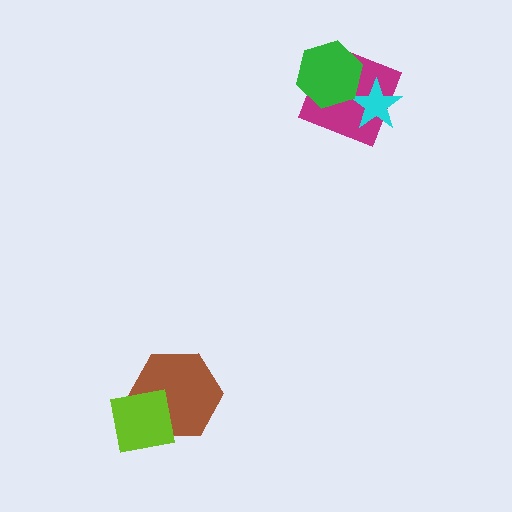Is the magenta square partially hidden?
Yes, it is partially covered by another shape.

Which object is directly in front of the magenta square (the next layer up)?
The cyan star is directly in front of the magenta square.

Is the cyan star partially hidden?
Yes, it is partially covered by another shape.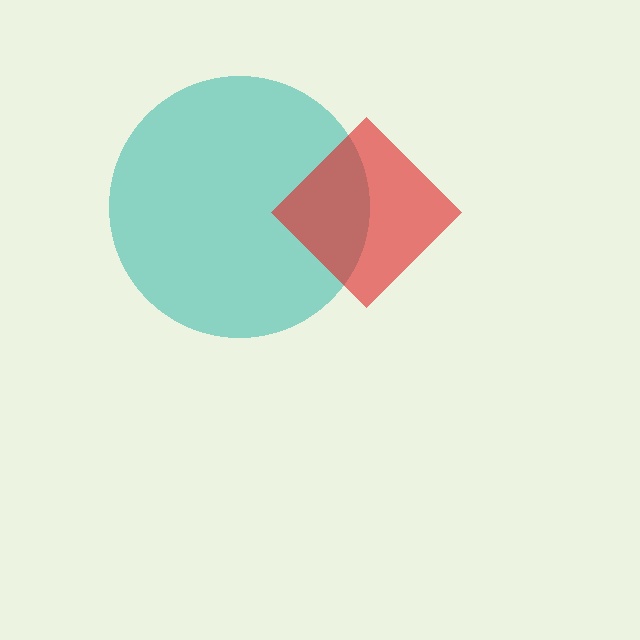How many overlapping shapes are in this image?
There are 2 overlapping shapes in the image.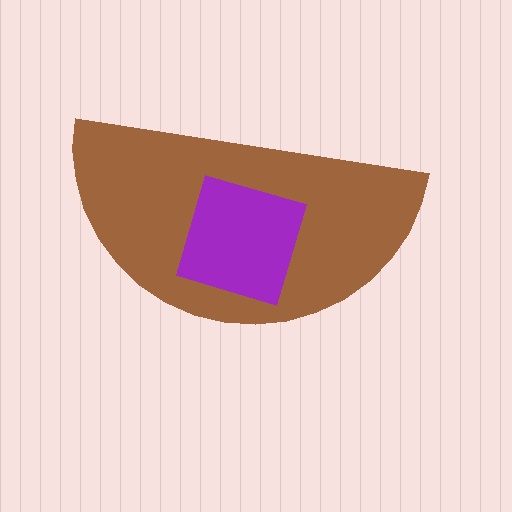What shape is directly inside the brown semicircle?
The purple diamond.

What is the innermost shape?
The purple diamond.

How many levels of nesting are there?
2.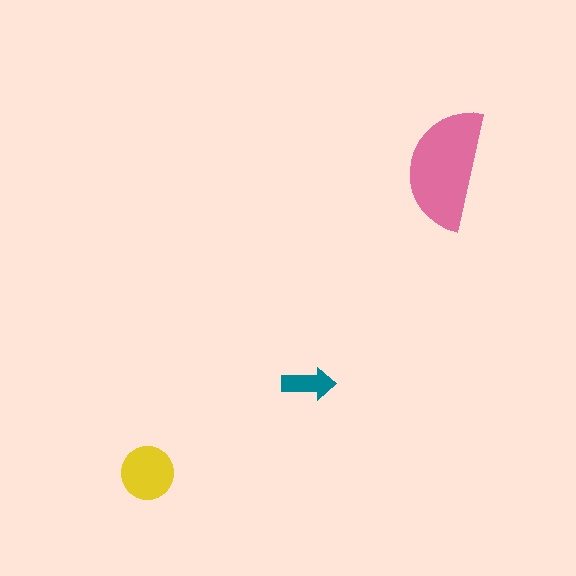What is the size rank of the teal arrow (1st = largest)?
3rd.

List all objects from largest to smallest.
The pink semicircle, the yellow circle, the teal arrow.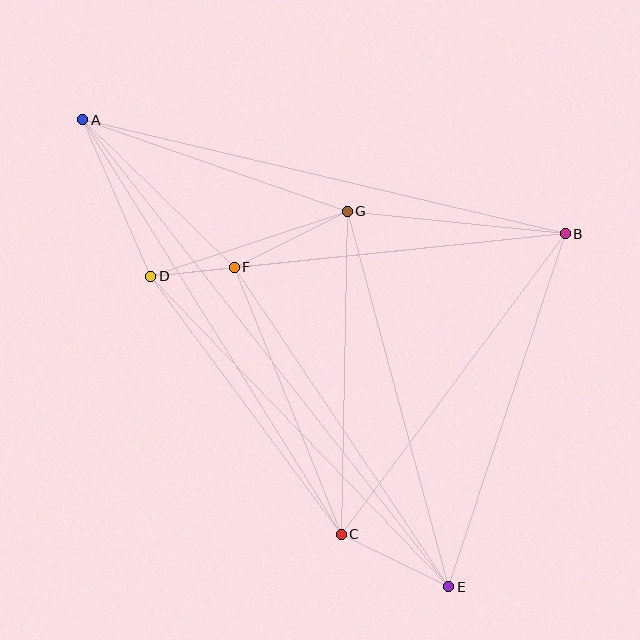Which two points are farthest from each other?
Points A and E are farthest from each other.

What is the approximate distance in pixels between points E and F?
The distance between E and F is approximately 385 pixels.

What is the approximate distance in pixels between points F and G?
The distance between F and G is approximately 126 pixels.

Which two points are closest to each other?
Points D and F are closest to each other.